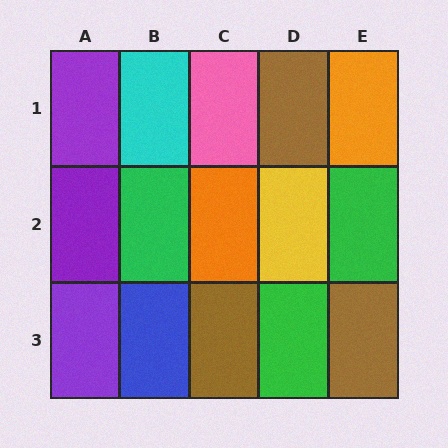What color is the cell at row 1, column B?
Cyan.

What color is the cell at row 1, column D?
Brown.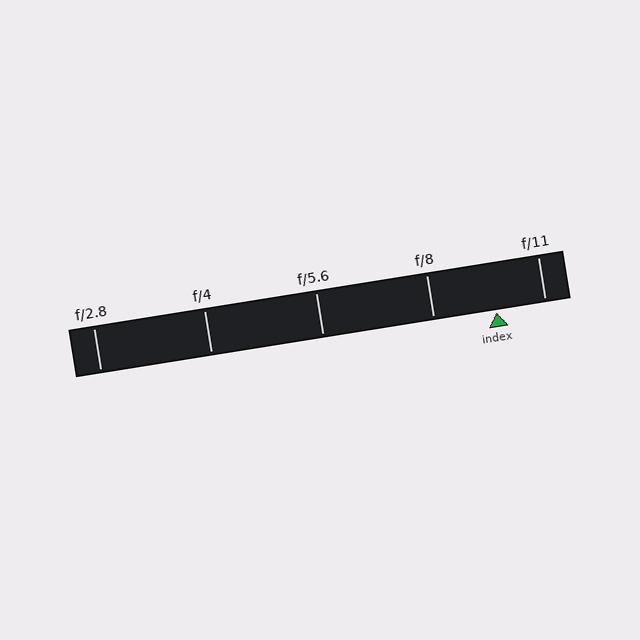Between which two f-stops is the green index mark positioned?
The index mark is between f/8 and f/11.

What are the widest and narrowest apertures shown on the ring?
The widest aperture shown is f/2.8 and the narrowest is f/11.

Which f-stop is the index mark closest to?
The index mark is closest to f/11.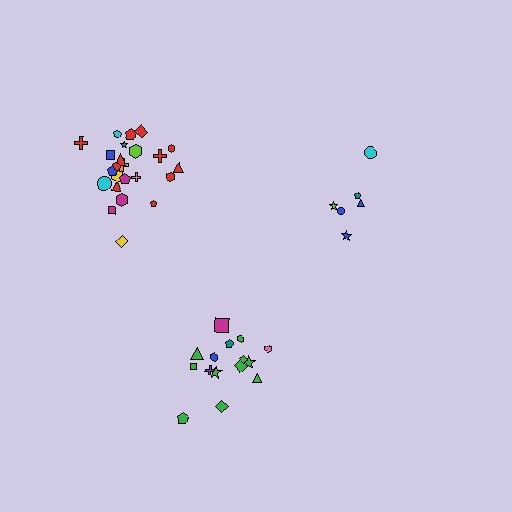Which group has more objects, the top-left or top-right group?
The top-left group.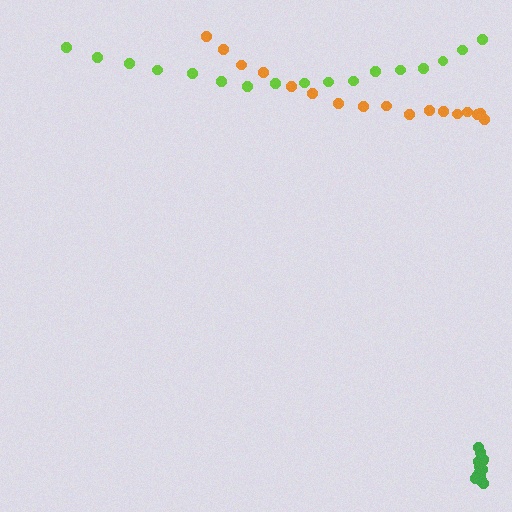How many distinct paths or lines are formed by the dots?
There are 3 distinct paths.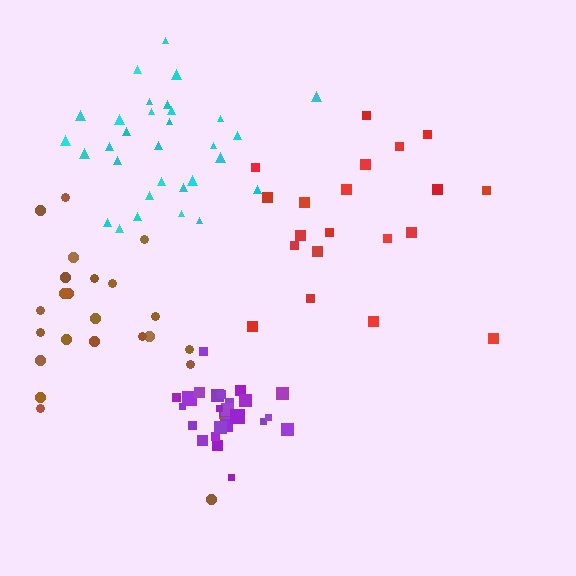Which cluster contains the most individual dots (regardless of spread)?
Cyan (31).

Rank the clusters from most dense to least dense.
purple, cyan, brown, red.